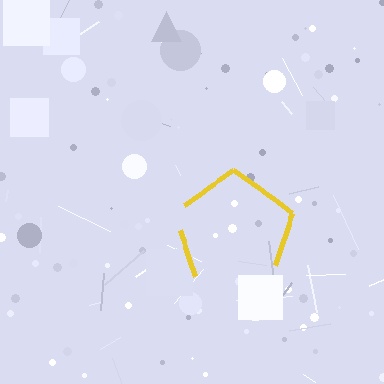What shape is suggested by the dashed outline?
The dashed outline suggests a pentagon.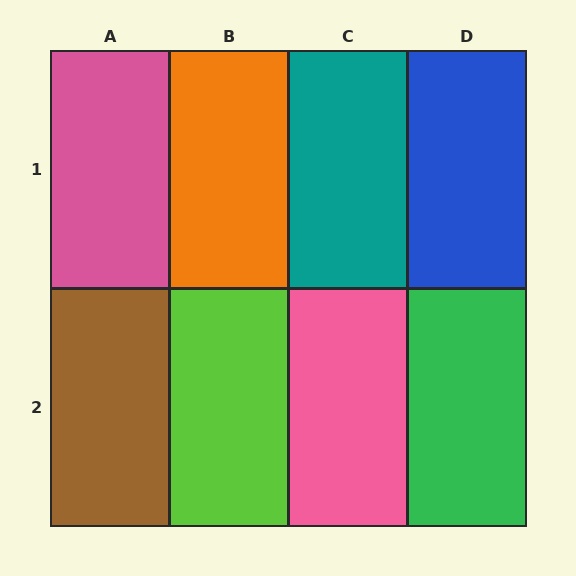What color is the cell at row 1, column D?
Blue.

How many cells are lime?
1 cell is lime.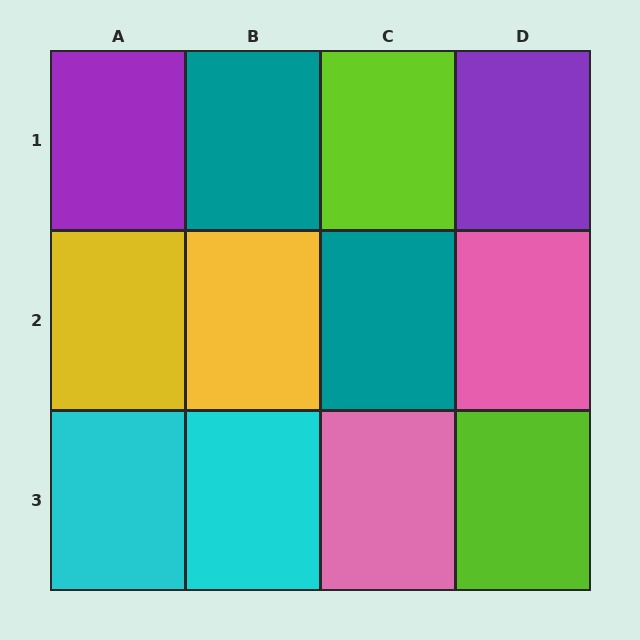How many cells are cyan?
2 cells are cyan.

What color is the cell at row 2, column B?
Yellow.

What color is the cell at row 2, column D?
Pink.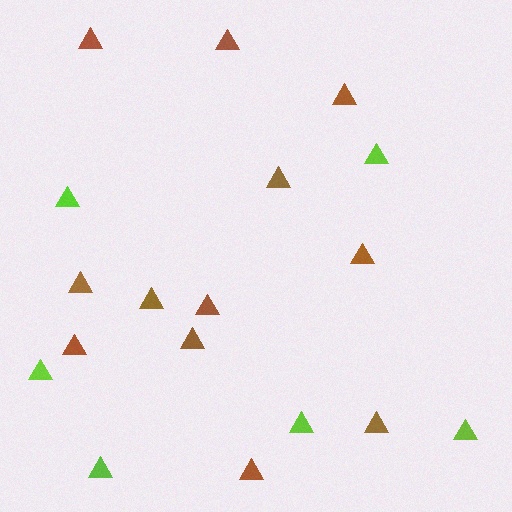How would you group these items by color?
There are 2 groups: one group of lime triangles (6) and one group of brown triangles (12).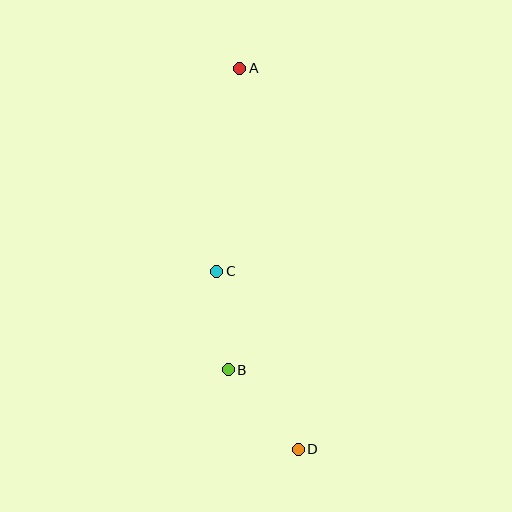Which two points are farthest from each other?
Points A and D are farthest from each other.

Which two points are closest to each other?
Points B and C are closest to each other.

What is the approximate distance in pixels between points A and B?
The distance between A and B is approximately 302 pixels.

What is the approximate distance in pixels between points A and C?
The distance between A and C is approximately 204 pixels.